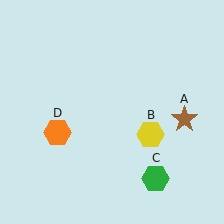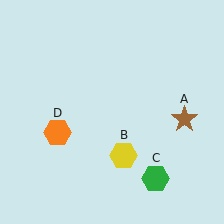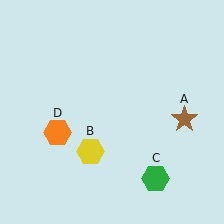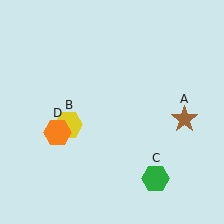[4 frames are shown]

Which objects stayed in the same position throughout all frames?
Brown star (object A) and green hexagon (object C) and orange hexagon (object D) remained stationary.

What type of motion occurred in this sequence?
The yellow hexagon (object B) rotated clockwise around the center of the scene.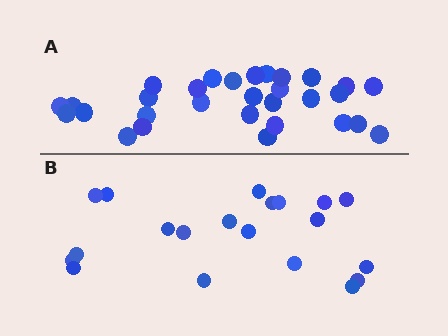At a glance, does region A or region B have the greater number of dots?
Region A (the top region) has more dots.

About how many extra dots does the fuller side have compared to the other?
Region A has roughly 10 or so more dots than region B.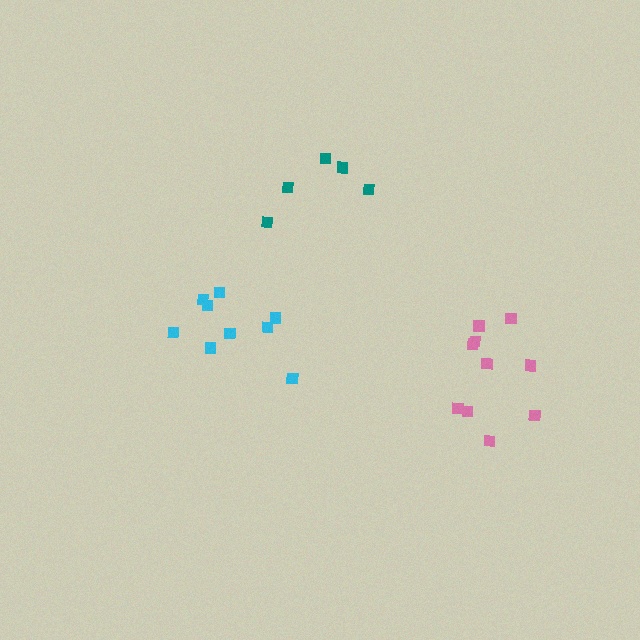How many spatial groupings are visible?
There are 3 spatial groupings.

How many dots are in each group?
Group 1: 10 dots, Group 2: 5 dots, Group 3: 9 dots (24 total).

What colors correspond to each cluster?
The clusters are colored: pink, teal, cyan.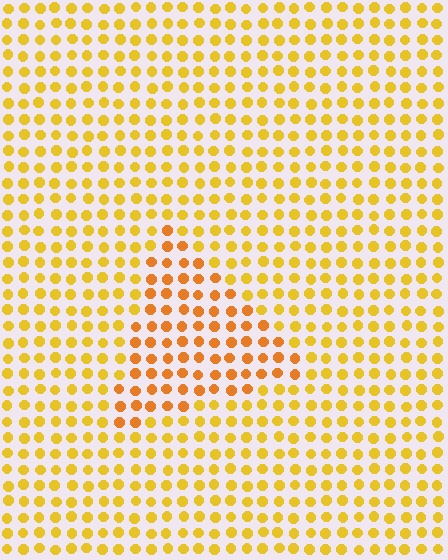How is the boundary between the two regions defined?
The boundary is defined purely by a slight shift in hue (about 22 degrees). Spacing, size, and orientation are identical on both sides.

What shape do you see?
I see a triangle.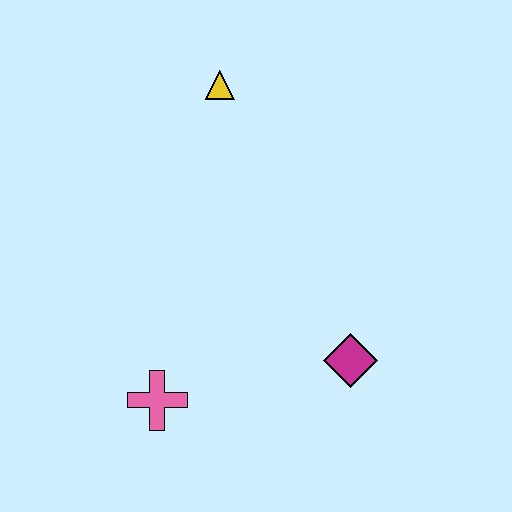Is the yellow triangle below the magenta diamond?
No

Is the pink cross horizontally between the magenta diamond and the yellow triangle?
No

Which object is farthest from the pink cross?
The yellow triangle is farthest from the pink cross.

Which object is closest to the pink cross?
The magenta diamond is closest to the pink cross.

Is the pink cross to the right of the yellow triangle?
No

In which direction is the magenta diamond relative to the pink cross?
The magenta diamond is to the right of the pink cross.